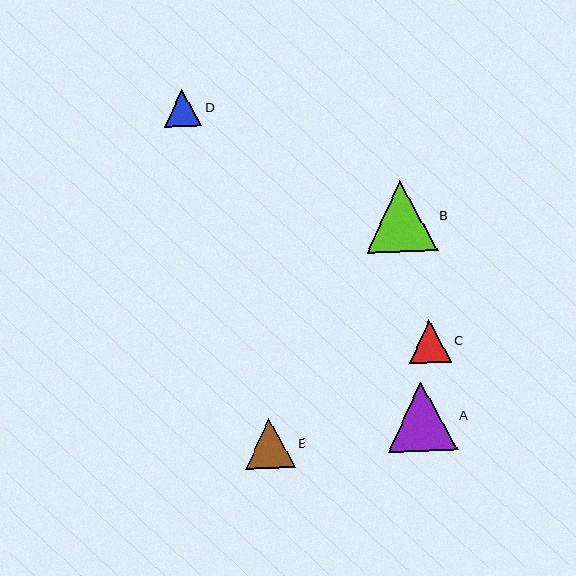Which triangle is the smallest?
Triangle D is the smallest with a size of approximately 38 pixels.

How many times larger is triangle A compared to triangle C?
Triangle A is approximately 1.6 times the size of triangle C.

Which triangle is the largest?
Triangle B is the largest with a size of approximately 70 pixels.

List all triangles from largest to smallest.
From largest to smallest: B, A, E, C, D.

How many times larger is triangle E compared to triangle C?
Triangle E is approximately 1.2 times the size of triangle C.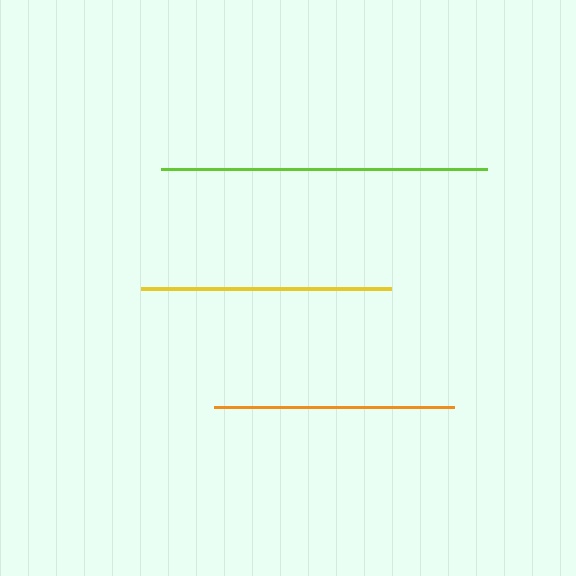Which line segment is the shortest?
The orange line is the shortest at approximately 240 pixels.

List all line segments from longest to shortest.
From longest to shortest: lime, yellow, orange.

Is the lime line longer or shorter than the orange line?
The lime line is longer than the orange line.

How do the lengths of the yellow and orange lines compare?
The yellow and orange lines are approximately the same length.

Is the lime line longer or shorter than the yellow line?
The lime line is longer than the yellow line.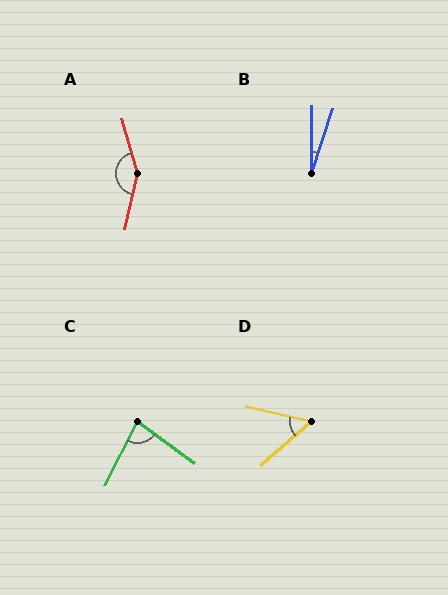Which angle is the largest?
A, at approximately 151 degrees.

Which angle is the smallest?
B, at approximately 18 degrees.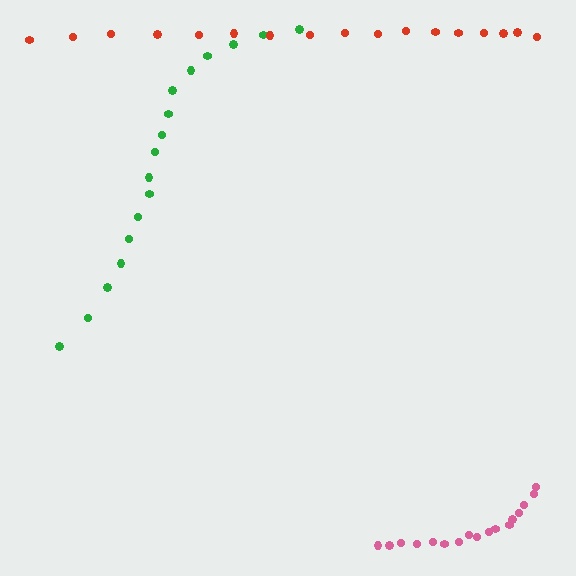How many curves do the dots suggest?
There are 3 distinct paths.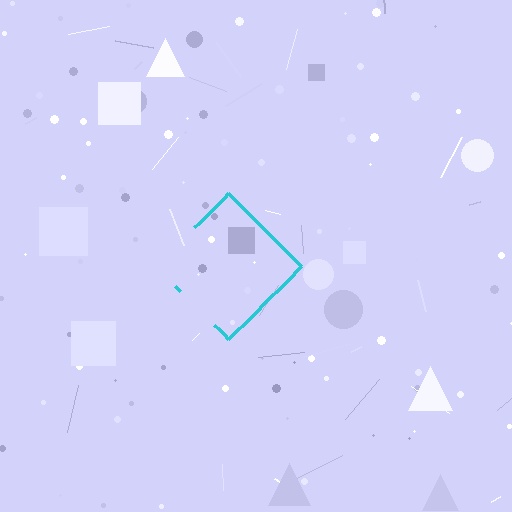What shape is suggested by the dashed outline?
The dashed outline suggests a diamond.